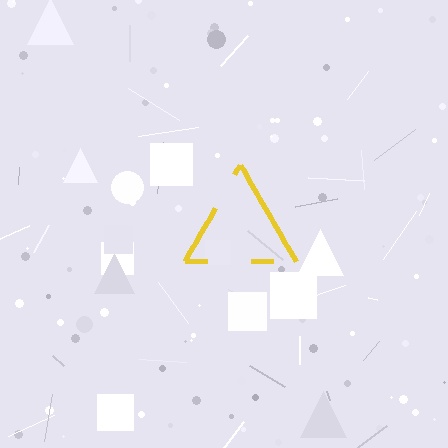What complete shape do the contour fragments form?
The contour fragments form a triangle.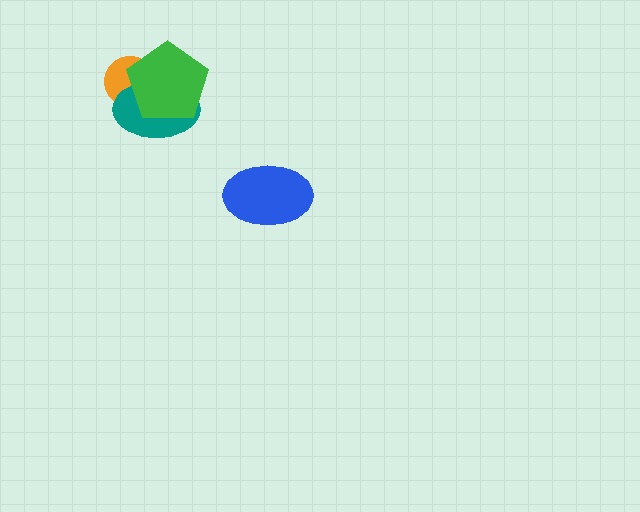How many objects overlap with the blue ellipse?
0 objects overlap with the blue ellipse.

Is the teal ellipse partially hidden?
Yes, it is partially covered by another shape.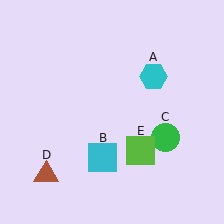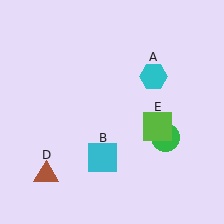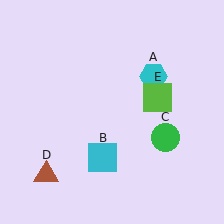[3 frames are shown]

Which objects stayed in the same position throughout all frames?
Cyan hexagon (object A) and cyan square (object B) and green circle (object C) and brown triangle (object D) remained stationary.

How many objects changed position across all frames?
1 object changed position: lime square (object E).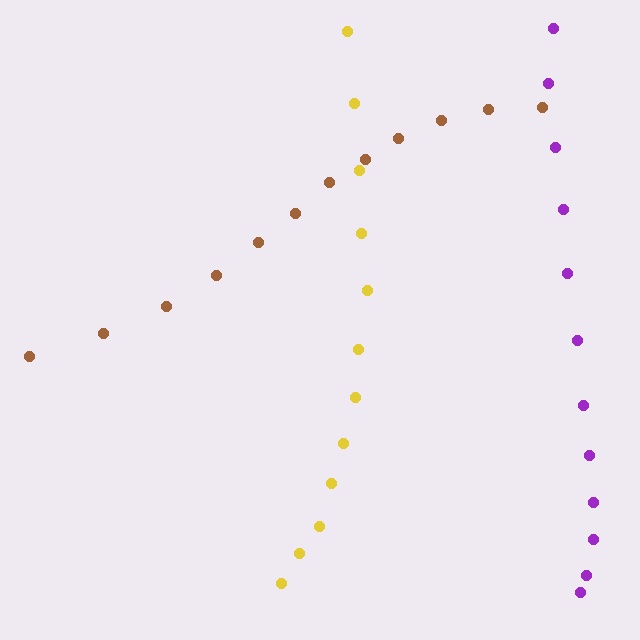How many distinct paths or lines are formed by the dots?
There are 3 distinct paths.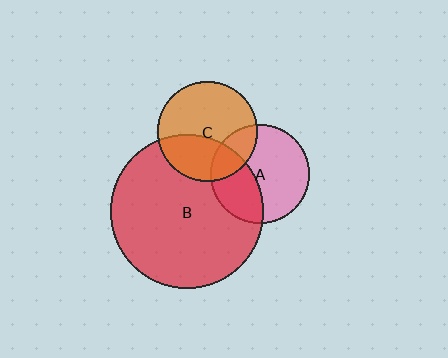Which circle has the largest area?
Circle B (red).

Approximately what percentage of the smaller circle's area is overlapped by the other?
Approximately 20%.